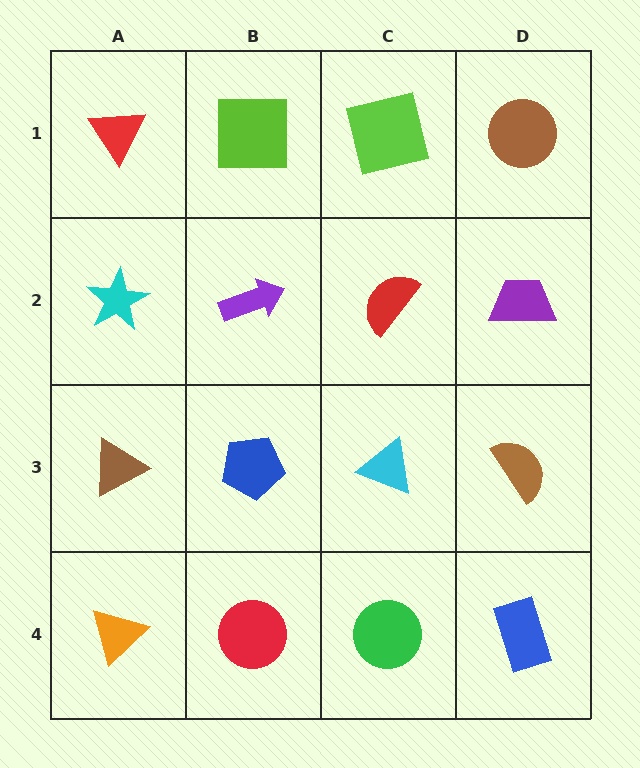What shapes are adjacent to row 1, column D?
A purple trapezoid (row 2, column D), a lime square (row 1, column C).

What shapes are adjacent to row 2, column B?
A lime square (row 1, column B), a blue pentagon (row 3, column B), a cyan star (row 2, column A), a red semicircle (row 2, column C).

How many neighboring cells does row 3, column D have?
3.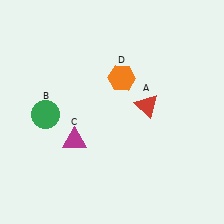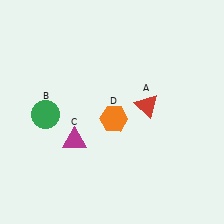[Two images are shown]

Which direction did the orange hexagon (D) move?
The orange hexagon (D) moved down.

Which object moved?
The orange hexagon (D) moved down.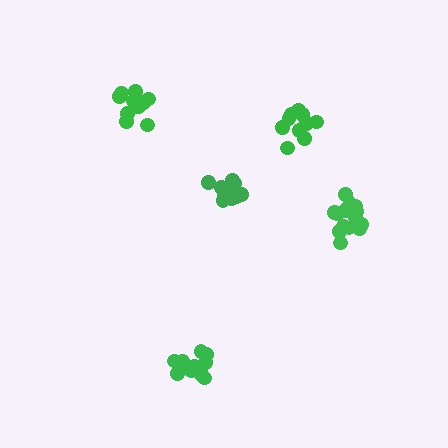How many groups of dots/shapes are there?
There are 5 groups.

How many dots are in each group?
Group 1: 12 dots, Group 2: 13 dots, Group 3: 13 dots, Group 4: 10 dots, Group 5: 15 dots (63 total).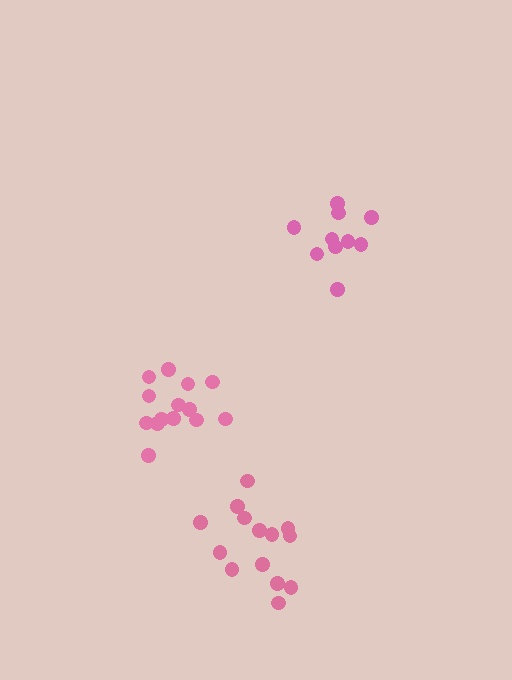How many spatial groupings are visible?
There are 3 spatial groupings.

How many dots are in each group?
Group 1: 14 dots, Group 2: 14 dots, Group 3: 10 dots (38 total).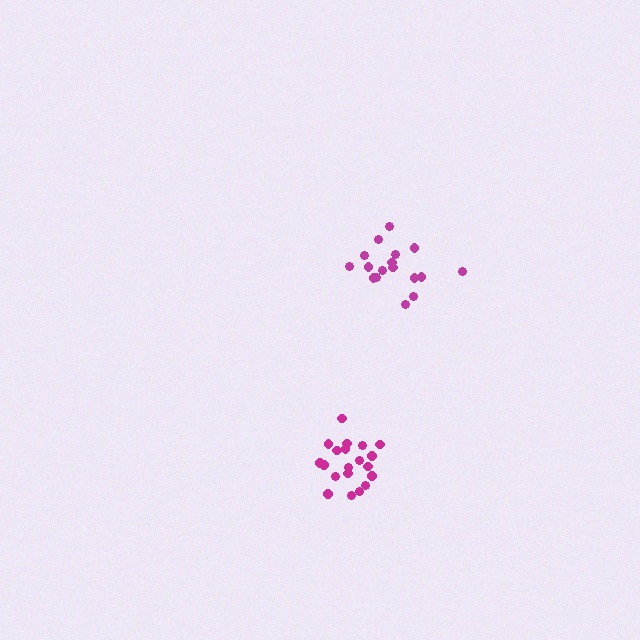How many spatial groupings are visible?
There are 2 spatial groupings.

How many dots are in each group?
Group 1: 17 dots, Group 2: 20 dots (37 total).